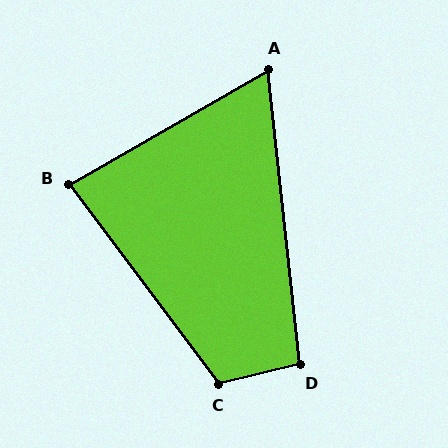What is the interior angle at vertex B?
Approximately 83 degrees (acute).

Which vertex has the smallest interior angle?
A, at approximately 66 degrees.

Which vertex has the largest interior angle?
C, at approximately 114 degrees.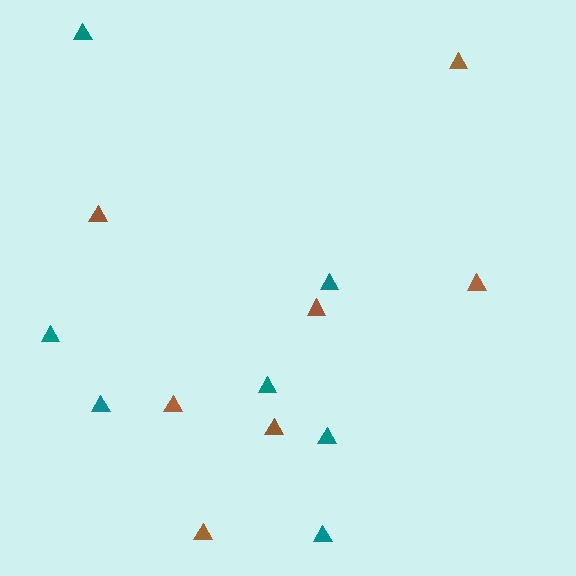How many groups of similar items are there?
There are 2 groups: one group of teal triangles (7) and one group of brown triangles (7).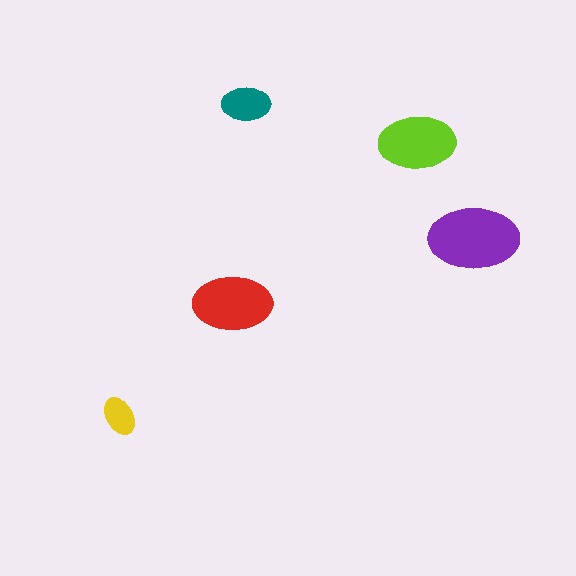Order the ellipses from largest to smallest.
the purple one, the red one, the lime one, the teal one, the yellow one.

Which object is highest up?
The teal ellipse is topmost.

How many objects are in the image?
There are 5 objects in the image.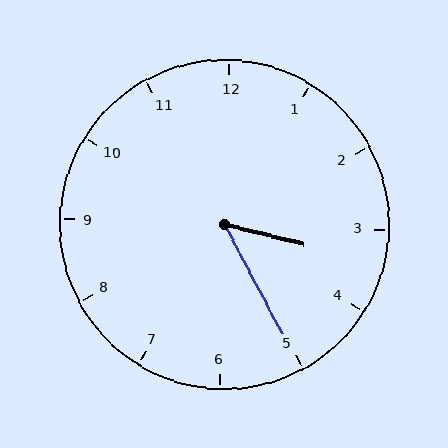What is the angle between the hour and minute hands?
Approximately 48 degrees.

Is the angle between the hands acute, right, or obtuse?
It is acute.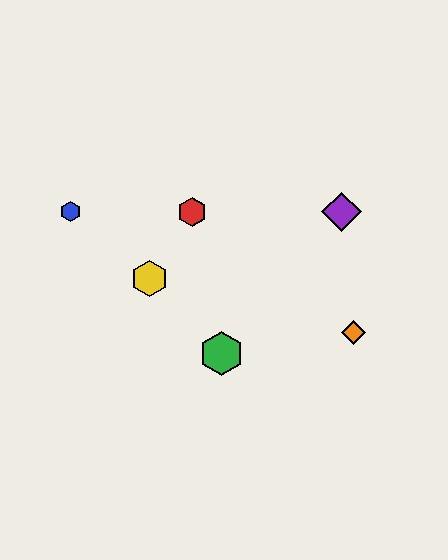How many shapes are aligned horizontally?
3 shapes (the red hexagon, the blue hexagon, the purple diamond) are aligned horizontally.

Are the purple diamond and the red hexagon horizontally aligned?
Yes, both are at y≈212.